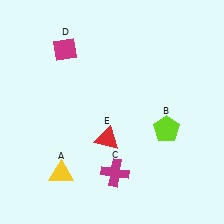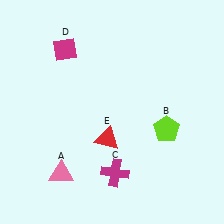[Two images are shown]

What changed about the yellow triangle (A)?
In Image 1, A is yellow. In Image 2, it changed to pink.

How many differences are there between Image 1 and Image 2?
There is 1 difference between the two images.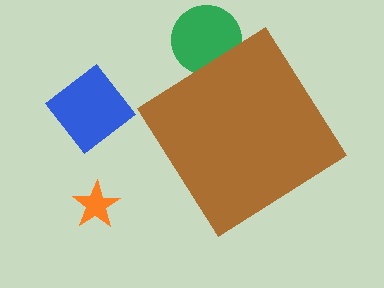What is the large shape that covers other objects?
A brown diamond.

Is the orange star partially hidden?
No, the orange star is fully visible.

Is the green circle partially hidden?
Yes, the green circle is partially hidden behind the brown diamond.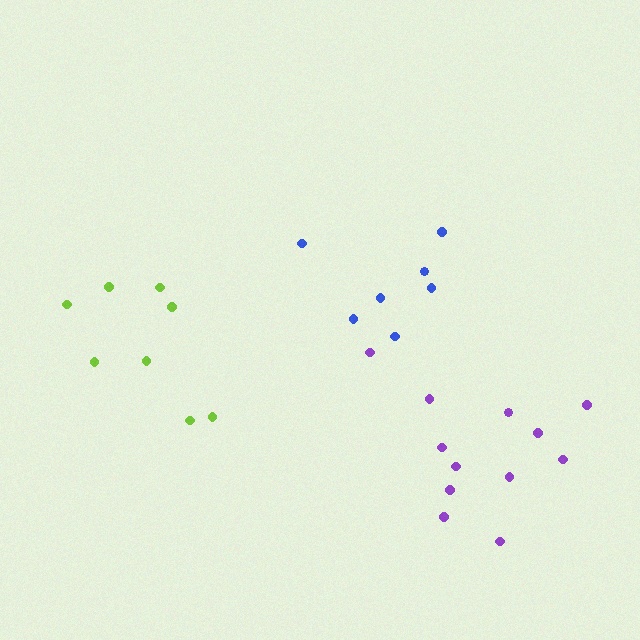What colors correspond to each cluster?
The clusters are colored: lime, purple, blue.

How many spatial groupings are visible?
There are 3 spatial groupings.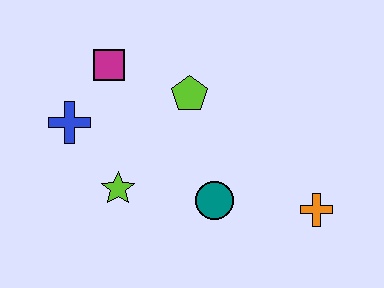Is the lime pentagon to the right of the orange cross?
No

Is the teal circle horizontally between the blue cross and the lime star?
No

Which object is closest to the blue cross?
The magenta square is closest to the blue cross.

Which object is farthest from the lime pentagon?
The orange cross is farthest from the lime pentagon.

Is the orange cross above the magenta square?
No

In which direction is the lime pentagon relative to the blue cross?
The lime pentagon is to the right of the blue cross.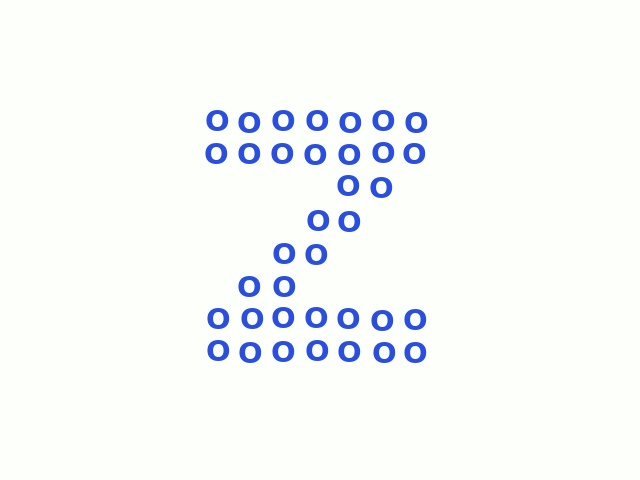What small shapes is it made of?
It is made of small letter O's.